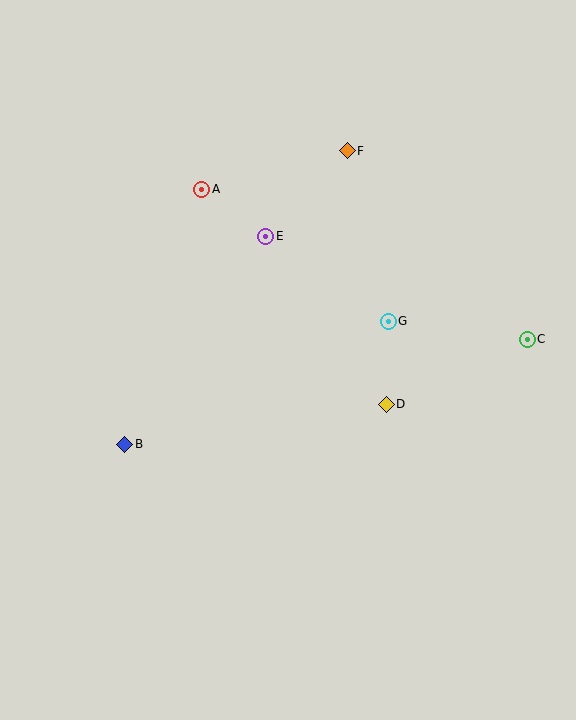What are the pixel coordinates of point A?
Point A is at (202, 189).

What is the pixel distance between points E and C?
The distance between E and C is 281 pixels.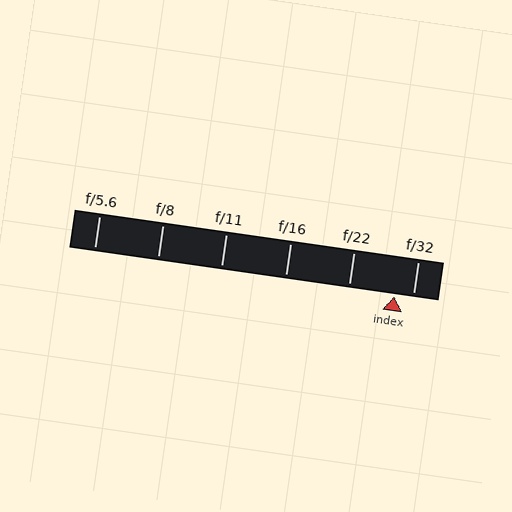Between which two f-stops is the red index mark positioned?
The index mark is between f/22 and f/32.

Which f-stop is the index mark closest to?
The index mark is closest to f/32.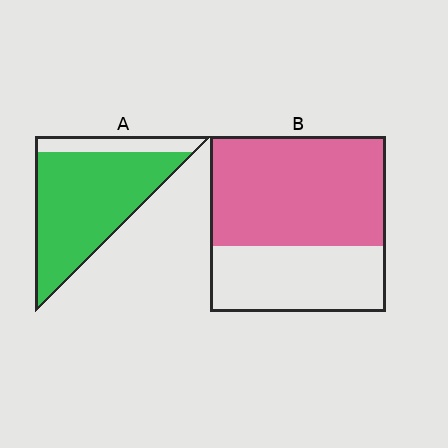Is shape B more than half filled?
Yes.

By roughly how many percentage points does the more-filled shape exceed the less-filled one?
By roughly 20 percentage points (A over B).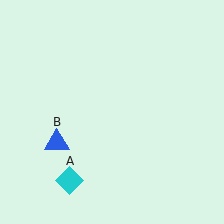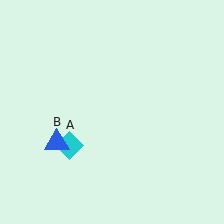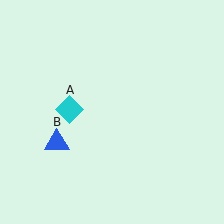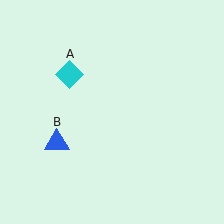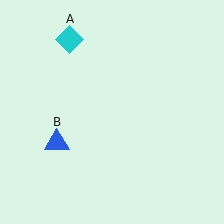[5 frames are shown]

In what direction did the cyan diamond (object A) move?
The cyan diamond (object A) moved up.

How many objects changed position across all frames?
1 object changed position: cyan diamond (object A).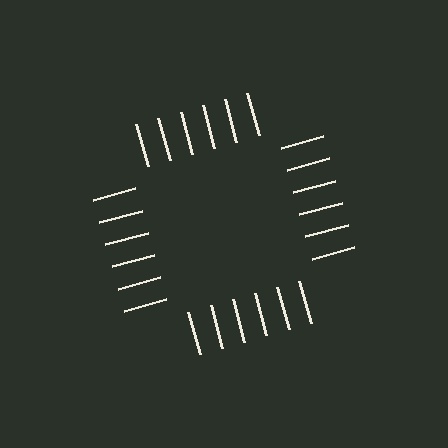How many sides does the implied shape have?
4 sides — the line-ends trace a square.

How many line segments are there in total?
24 — 6 along each of the 4 edges.